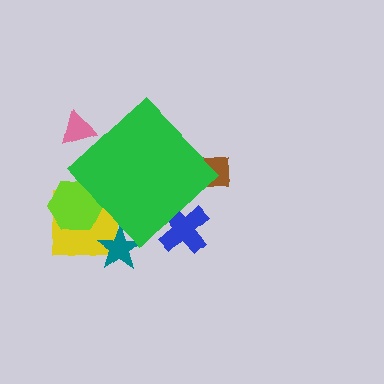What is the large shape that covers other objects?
A green diamond.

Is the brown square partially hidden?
Yes, the brown square is partially hidden behind the green diamond.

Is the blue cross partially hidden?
Yes, the blue cross is partially hidden behind the green diamond.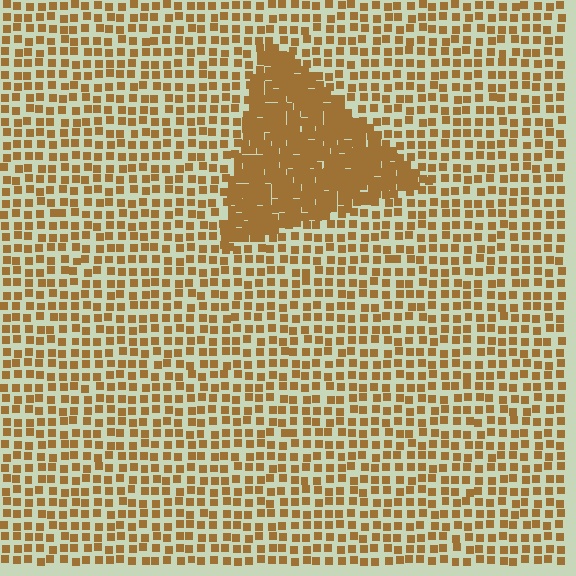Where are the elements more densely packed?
The elements are more densely packed inside the triangle boundary.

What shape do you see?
I see a triangle.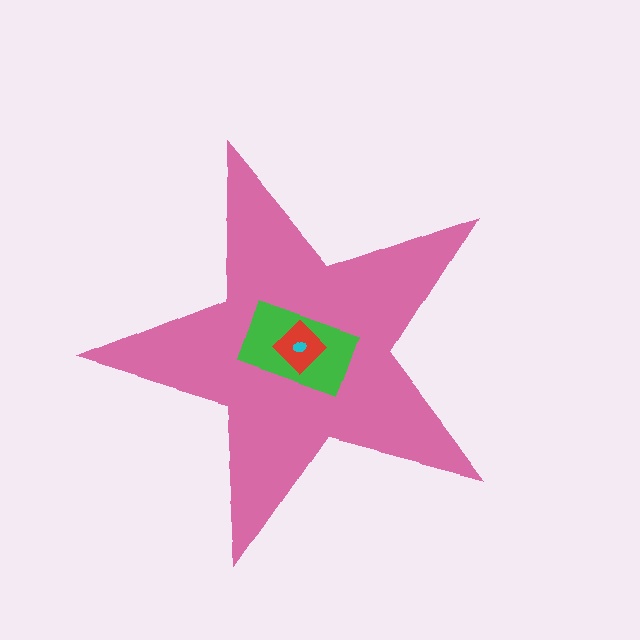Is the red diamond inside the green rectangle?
Yes.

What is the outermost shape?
The pink star.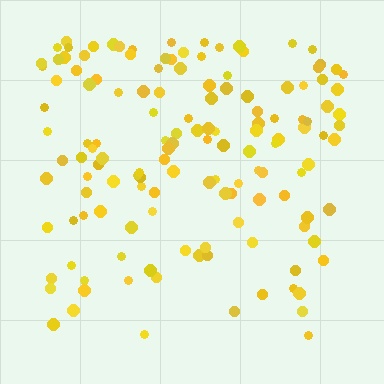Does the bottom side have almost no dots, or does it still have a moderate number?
Still a moderate number, just noticeably fewer than the top.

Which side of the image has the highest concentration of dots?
The top.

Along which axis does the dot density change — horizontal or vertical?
Vertical.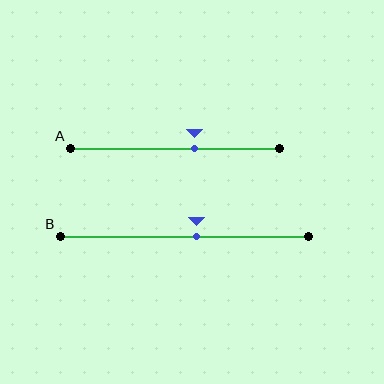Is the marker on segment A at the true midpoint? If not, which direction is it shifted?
No, the marker on segment A is shifted to the right by about 9% of the segment length.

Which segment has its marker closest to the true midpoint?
Segment B has its marker closest to the true midpoint.